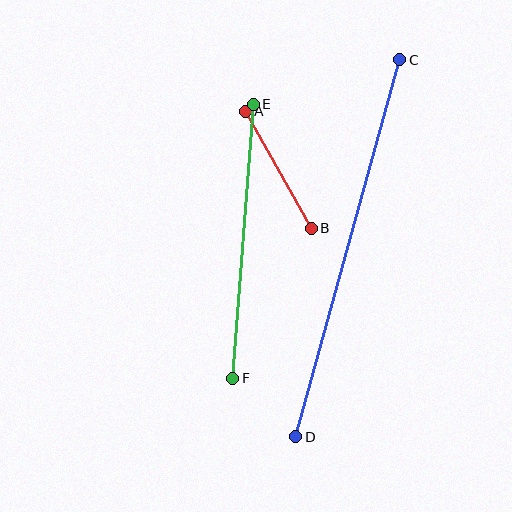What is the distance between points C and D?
The distance is approximately 391 pixels.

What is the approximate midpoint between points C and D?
The midpoint is at approximately (348, 248) pixels.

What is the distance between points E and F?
The distance is approximately 275 pixels.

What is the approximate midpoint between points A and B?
The midpoint is at approximately (278, 170) pixels.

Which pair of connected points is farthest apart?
Points C and D are farthest apart.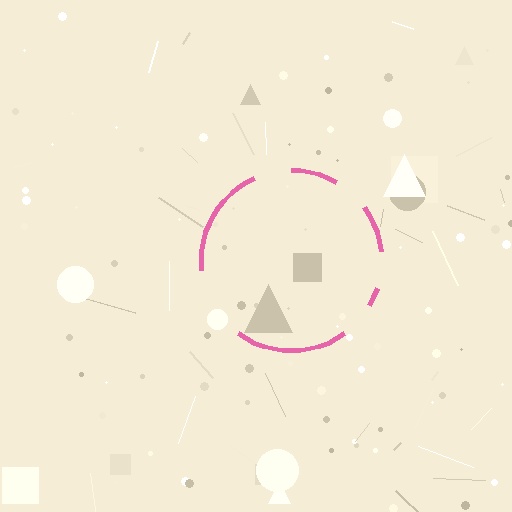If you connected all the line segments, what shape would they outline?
They would outline a circle.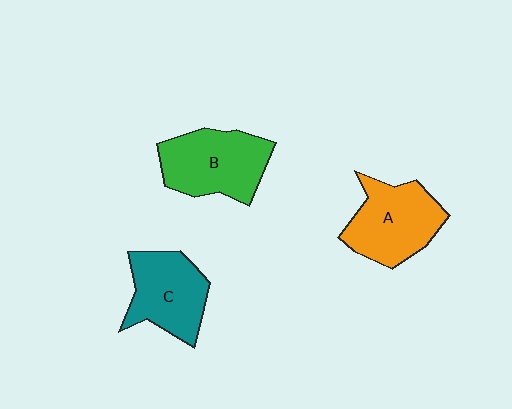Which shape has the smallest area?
Shape C (teal).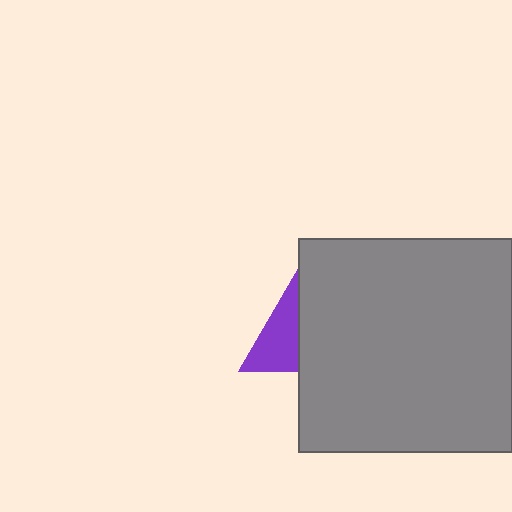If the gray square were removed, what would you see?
You would see the complete purple triangle.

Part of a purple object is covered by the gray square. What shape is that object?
It is a triangle.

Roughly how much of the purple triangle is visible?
About half of it is visible (roughly 47%).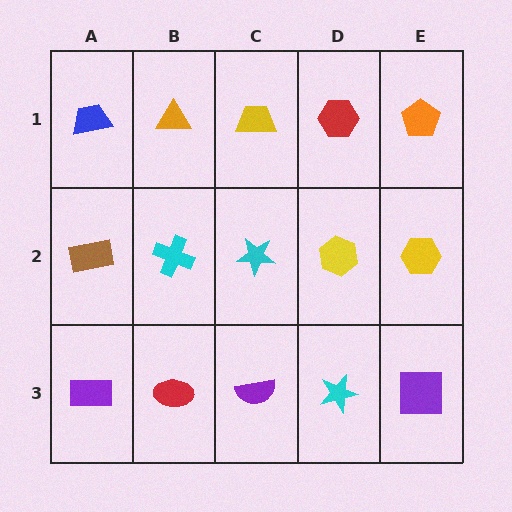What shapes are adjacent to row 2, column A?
A blue trapezoid (row 1, column A), a purple rectangle (row 3, column A), a cyan cross (row 2, column B).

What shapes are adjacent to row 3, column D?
A yellow hexagon (row 2, column D), a purple semicircle (row 3, column C), a purple square (row 3, column E).